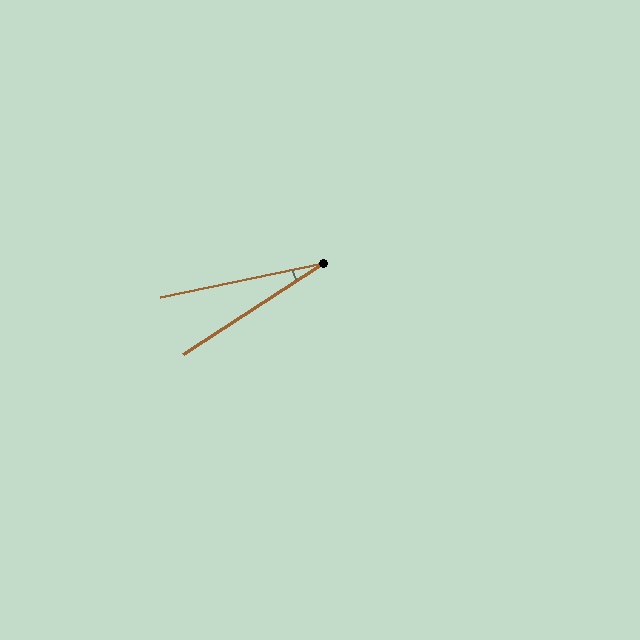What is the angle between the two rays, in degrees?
Approximately 21 degrees.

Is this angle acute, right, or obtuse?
It is acute.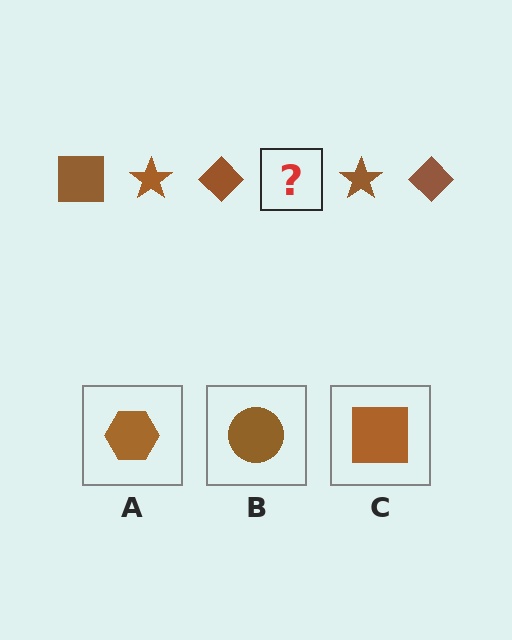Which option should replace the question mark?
Option C.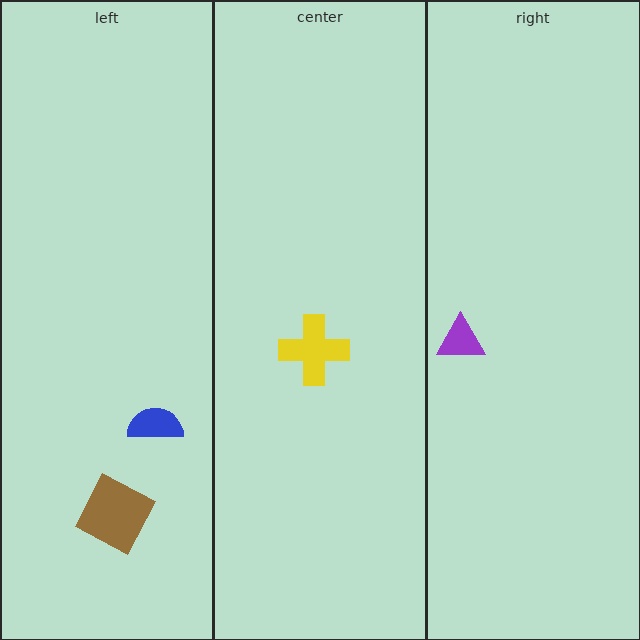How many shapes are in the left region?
2.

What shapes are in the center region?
The yellow cross.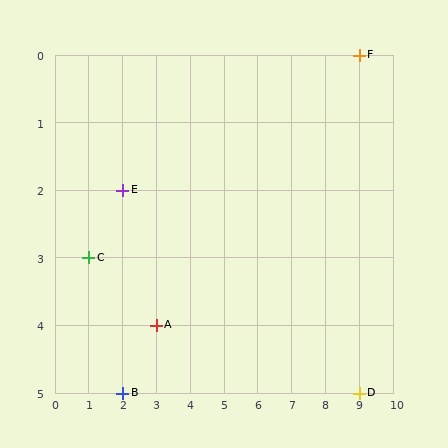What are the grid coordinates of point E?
Point E is at grid coordinates (2, 2).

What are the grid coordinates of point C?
Point C is at grid coordinates (1, 3).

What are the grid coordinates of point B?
Point B is at grid coordinates (2, 5).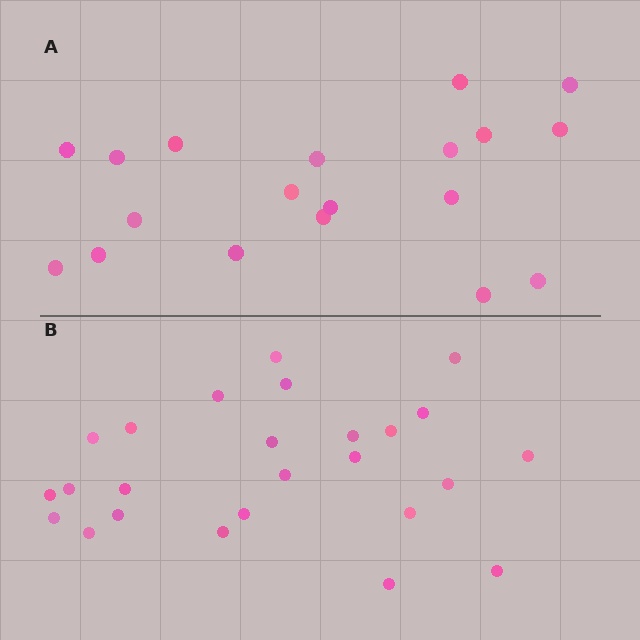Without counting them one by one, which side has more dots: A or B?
Region B (the bottom region) has more dots.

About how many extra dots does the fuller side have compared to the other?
Region B has about 6 more dots than region A.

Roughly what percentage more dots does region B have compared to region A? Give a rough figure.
About 30% more.